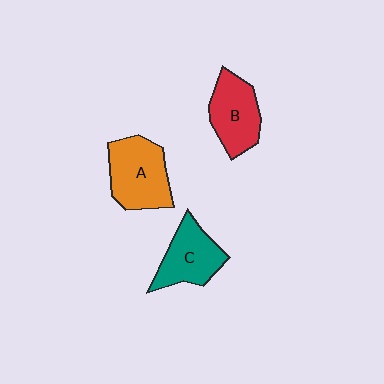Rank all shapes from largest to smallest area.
From largest to smallest: A (orange), B (red), C (teal).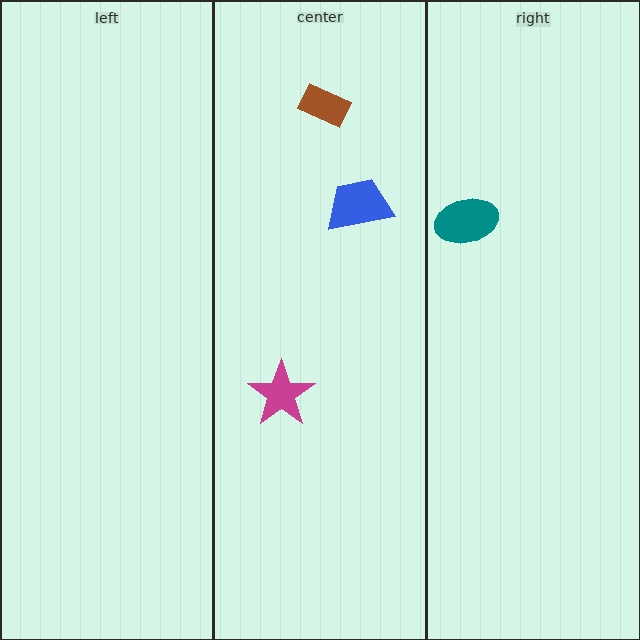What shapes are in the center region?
The blue trapezoid, the brown rectangle, the magenta star.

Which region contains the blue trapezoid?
The center region.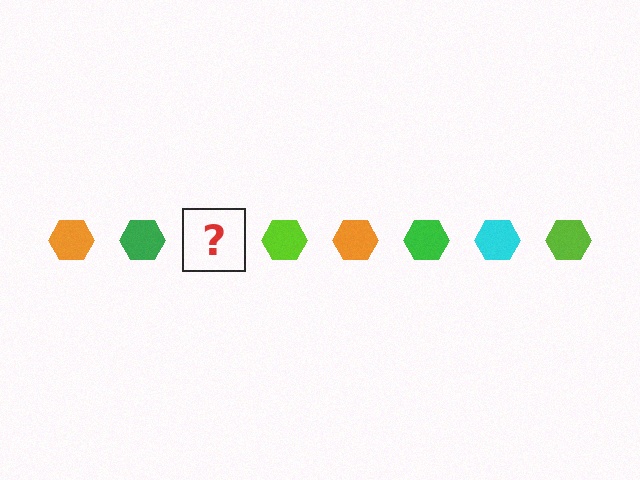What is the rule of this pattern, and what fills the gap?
The rule is that the pattern cycles through orange, green, cyan, lime hexagons. The gap should be filled with a cyan hexagon.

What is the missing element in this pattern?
The missing element is a cyan hexagon.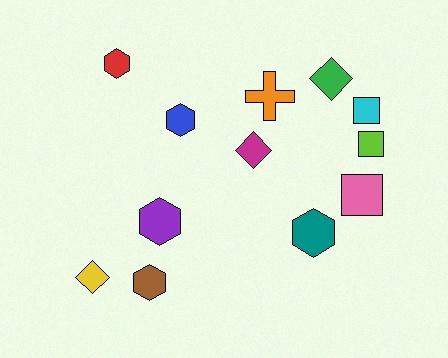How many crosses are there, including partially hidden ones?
There is 1 cross.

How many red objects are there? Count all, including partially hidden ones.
There is 1 red object.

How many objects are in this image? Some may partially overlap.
There are 12 objects.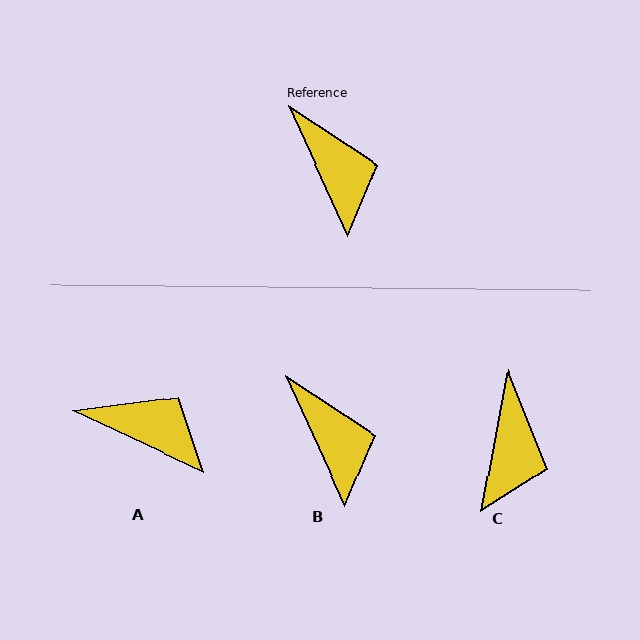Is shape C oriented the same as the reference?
No, it is off by about 35 degrees.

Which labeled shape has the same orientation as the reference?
B.